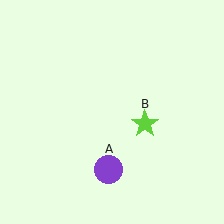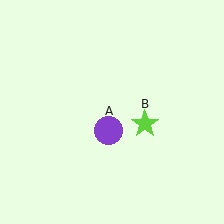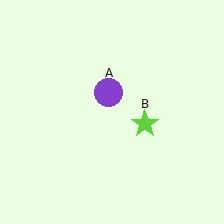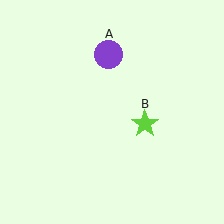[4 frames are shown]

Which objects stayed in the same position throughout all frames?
Lime star (object B) remained stationary.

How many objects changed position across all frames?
1 object changed position: purple circle (object A).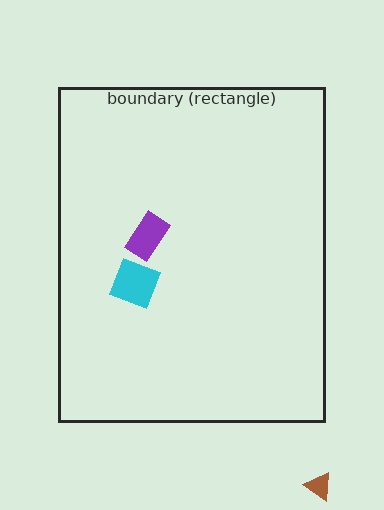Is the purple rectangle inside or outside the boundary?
Inside.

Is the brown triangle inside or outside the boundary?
Outside.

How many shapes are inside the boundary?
2 inside, 1 outside.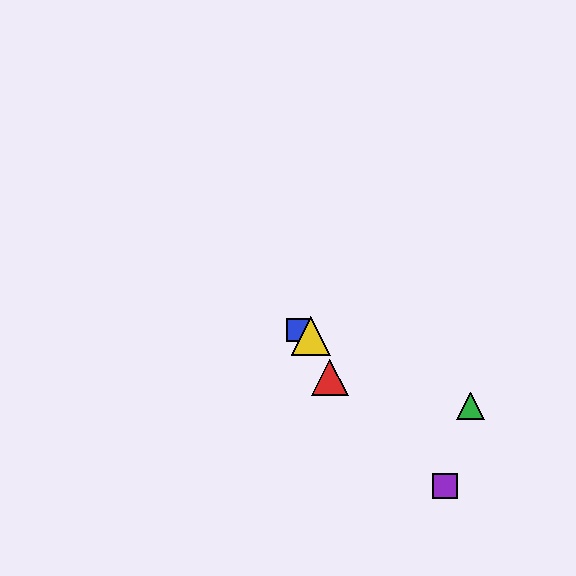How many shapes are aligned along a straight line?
3 shapes (the blue square, the green triangle, the yellow triangle) are aligned along a straight line.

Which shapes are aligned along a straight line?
The blue square, the green triangle, the yellow triangle are aligned along a straight line.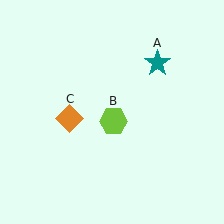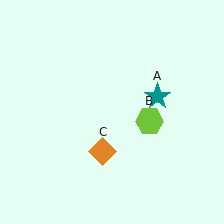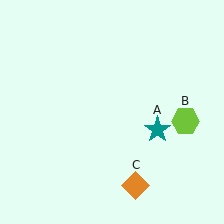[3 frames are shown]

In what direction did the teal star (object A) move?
The teal star (object A) moved down.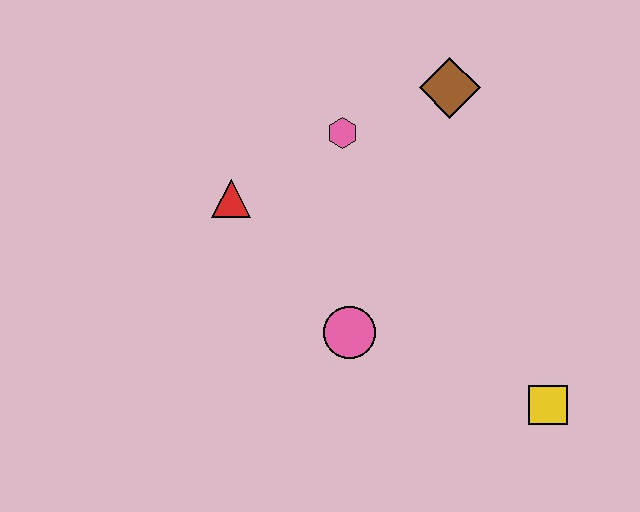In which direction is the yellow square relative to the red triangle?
The yellow square is to the right of the red triangle.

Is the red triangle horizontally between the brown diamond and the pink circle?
No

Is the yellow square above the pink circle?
No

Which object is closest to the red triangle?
The pink hexagon is closest to the red triangle.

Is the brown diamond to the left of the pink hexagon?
No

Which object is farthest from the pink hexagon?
The yellow square is farthest from the pink hexagon.